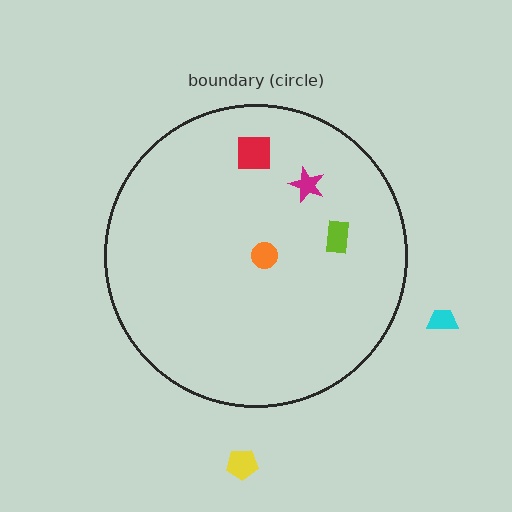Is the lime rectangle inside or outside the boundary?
Inside.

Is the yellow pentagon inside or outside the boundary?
Outside.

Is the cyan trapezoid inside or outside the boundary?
Outside.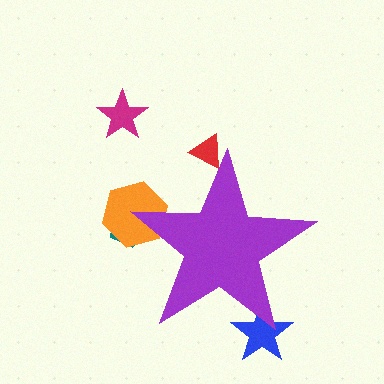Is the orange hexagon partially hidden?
Yes, the orange hexagon is partially hidden behind the purple star.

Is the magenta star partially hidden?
No, the magenta star is fully visible.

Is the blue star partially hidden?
Yes, the blue star is partially hidden behind the purple star.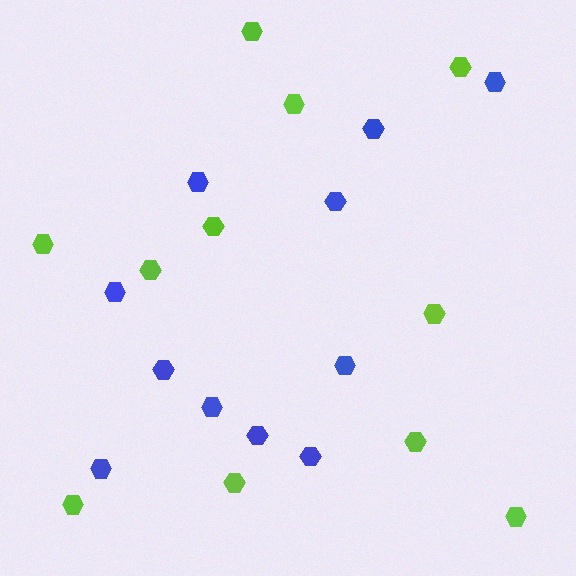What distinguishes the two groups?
There are 2 groups: one group of lime hexagons (11) and one group of blue hexagons (11).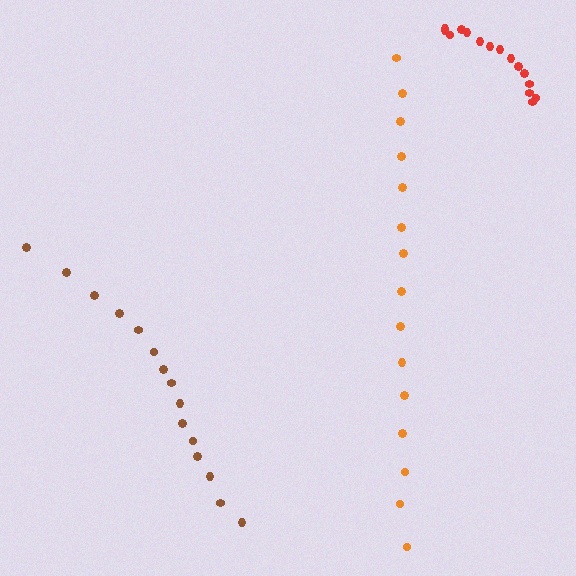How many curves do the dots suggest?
There are 3 distinct paths.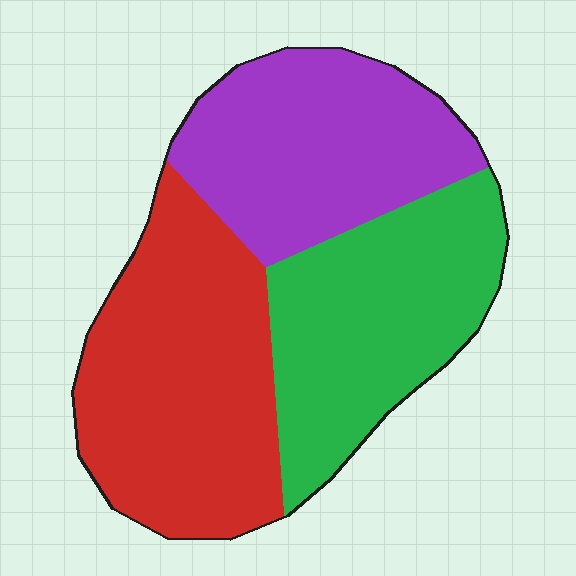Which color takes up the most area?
Red, at roughly 40%.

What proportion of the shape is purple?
Purple covers roughly 30% of the shape.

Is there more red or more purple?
Red.